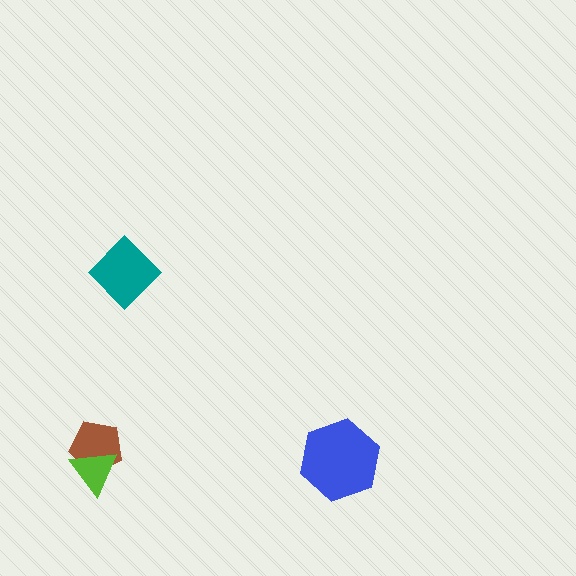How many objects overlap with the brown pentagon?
1 object overlaps with the brown pentagon.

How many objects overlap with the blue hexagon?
0 objects overlap with the blue hexagon.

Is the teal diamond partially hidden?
No, no other shape covers it.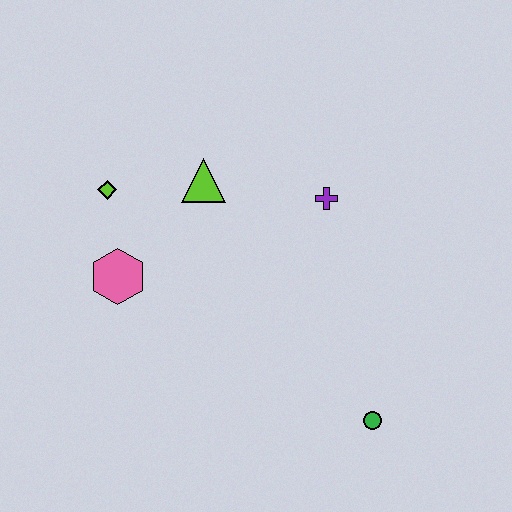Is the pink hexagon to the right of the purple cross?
No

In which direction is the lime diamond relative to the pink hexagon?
The lime diamond is above the pink hexagon.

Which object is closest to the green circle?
The purple cross is closest to the green circle.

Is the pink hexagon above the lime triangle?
No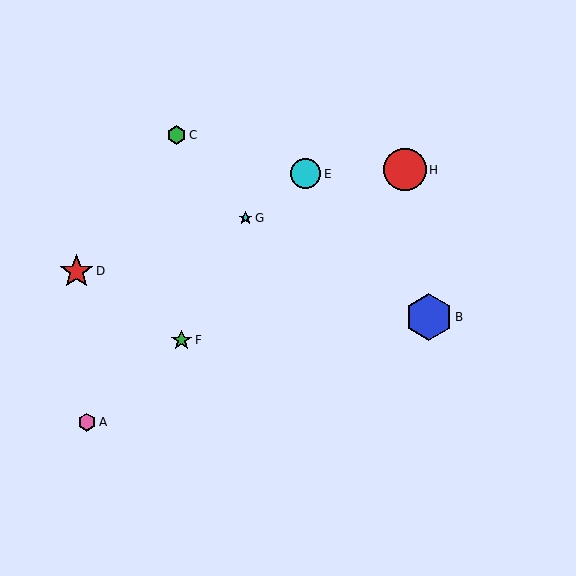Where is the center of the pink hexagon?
The center of the pink hexagon is at (87, 422).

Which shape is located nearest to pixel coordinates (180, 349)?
The green star (labeled F) at (181, 340) is nearest to that location.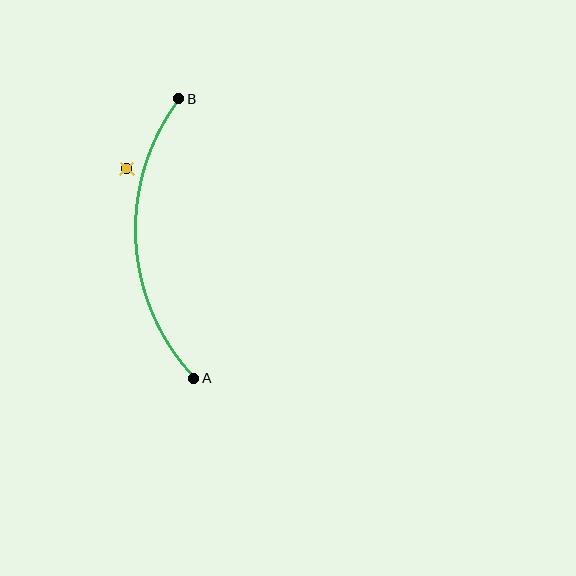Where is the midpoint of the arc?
The arc midpoint is the point on the curve farthest from the straight line joining A and B. It sits to the left of that line.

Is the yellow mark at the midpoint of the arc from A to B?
No — the yellow mark does not lie on the arc at all. It sits slightly outside the curve.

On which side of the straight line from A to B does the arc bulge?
The arc bulges to the left of the straight line connecting A and B.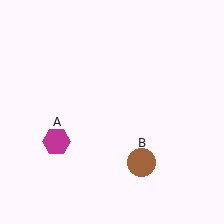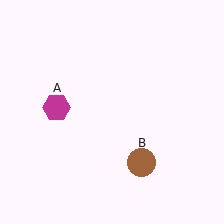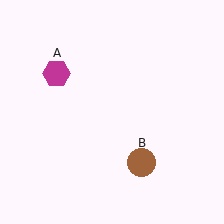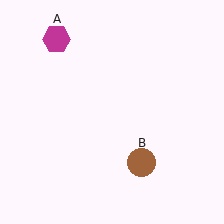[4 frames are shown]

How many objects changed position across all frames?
1 object changed position: magenta hexagon (object A).